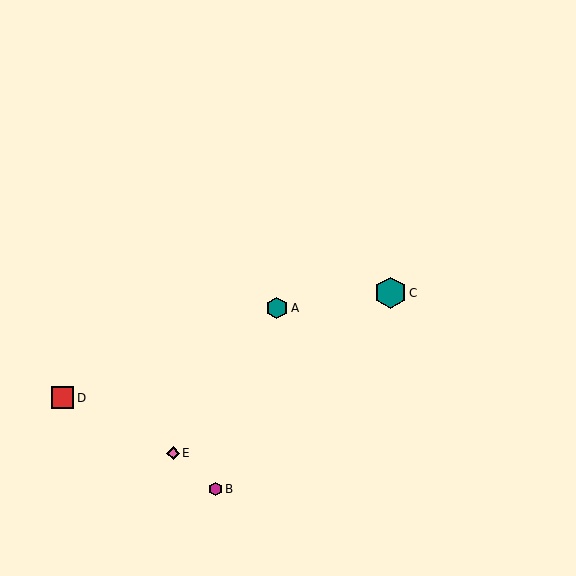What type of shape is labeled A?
Shape A is a teal hexagon.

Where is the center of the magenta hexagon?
The center of the magenta hexagon is at (216, 489).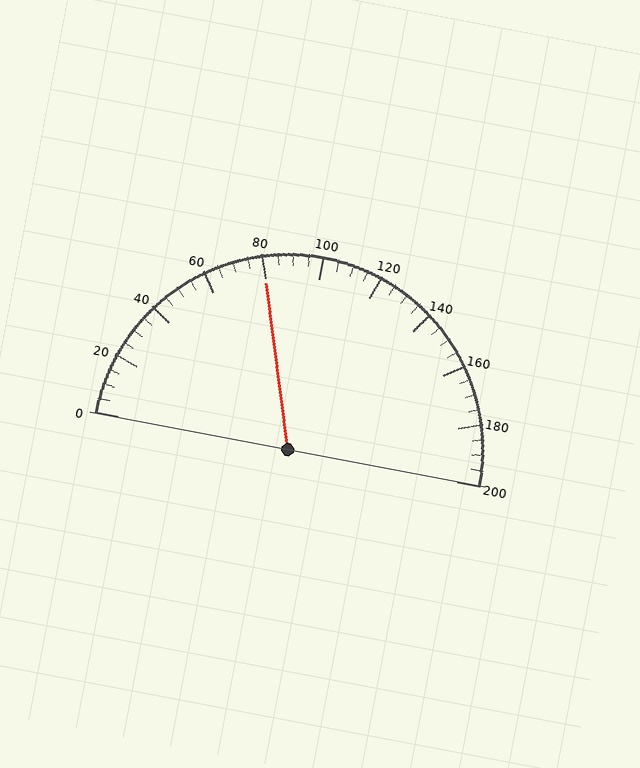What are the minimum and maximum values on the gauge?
The gauge ranges from 0 to 200.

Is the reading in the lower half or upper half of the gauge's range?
The reading is in the lower half of the range (0 to 200).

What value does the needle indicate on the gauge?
The needle indicates approximately 80.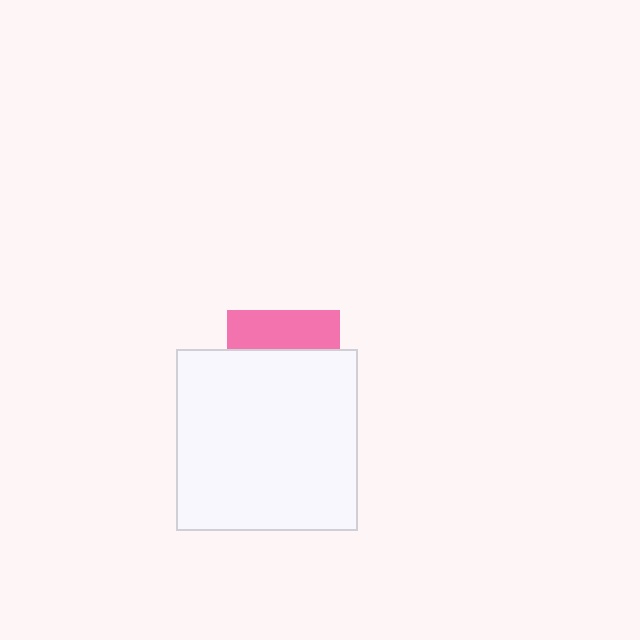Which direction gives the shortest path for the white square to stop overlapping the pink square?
Moving down gives the shortest separation.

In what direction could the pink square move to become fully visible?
The pink square could move up. That would shift it out from behind the white square entirely.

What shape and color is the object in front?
The object in front is a white square.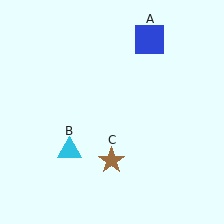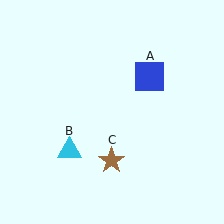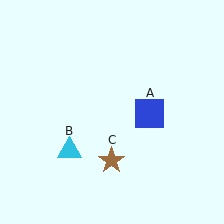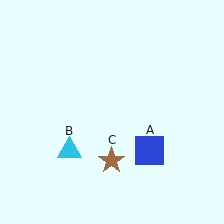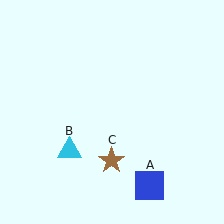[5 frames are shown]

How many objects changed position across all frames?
1 object changed position: blue square (object A).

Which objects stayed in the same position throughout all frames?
Cyan triangle (object B) and brown star (object C) remained stationary.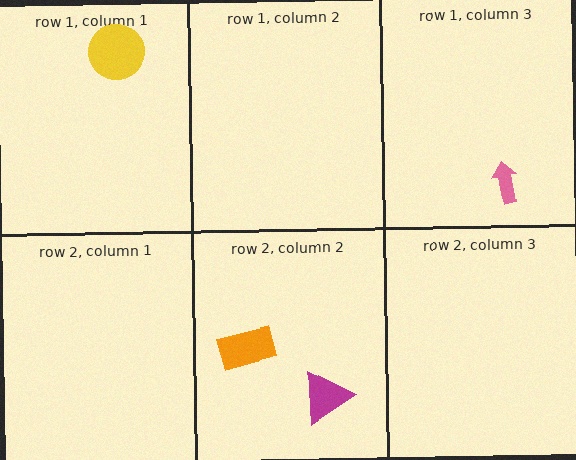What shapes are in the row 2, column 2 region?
The orange rectangle, the magenta triangle.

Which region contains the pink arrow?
The row 1, column 3 region.